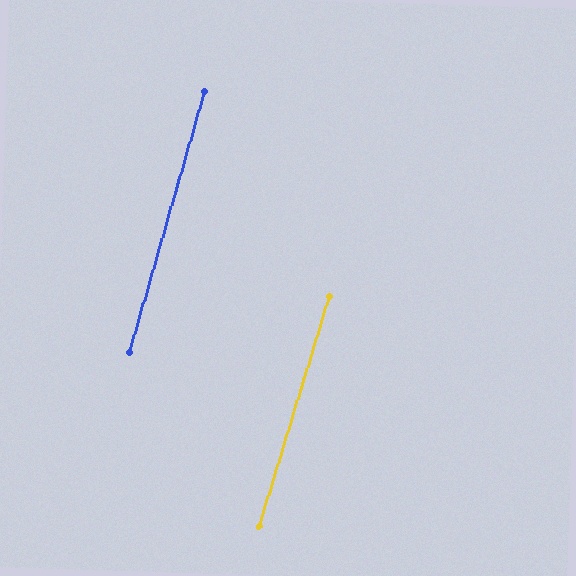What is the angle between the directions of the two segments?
Approximately 1 degree.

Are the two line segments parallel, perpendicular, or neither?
Parallel — their directions differ by only 0.7°.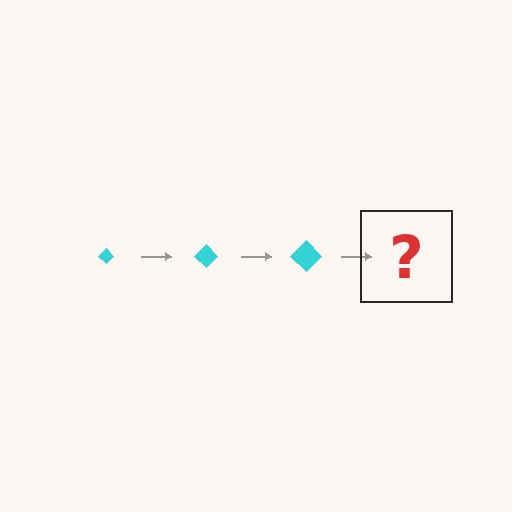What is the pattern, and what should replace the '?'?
The pattern is that the diamond gets progressively larger each step. The '?' should be a cyan diamond, larger than the previous one.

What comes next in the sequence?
The next element should be a cyan diamond, larger than the previous one.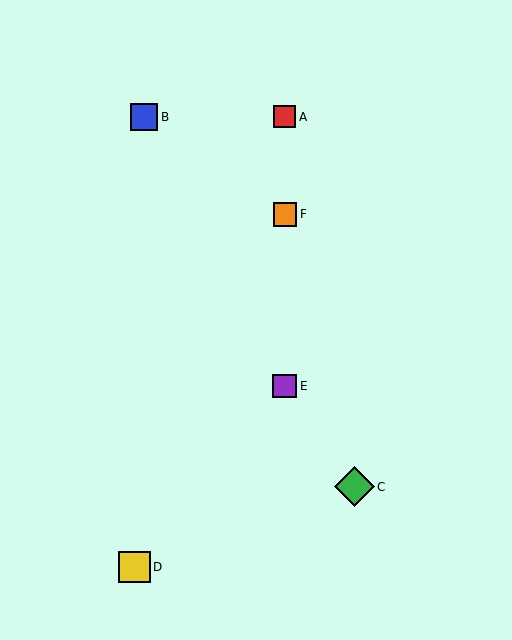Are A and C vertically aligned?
No, A is at x≈285 and C is at x≈354.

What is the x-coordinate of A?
Object A is at x≈285.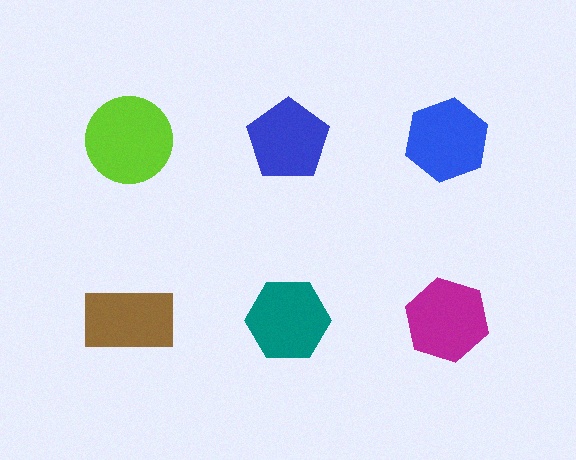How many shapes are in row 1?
3 shapes.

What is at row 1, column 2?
A blue pentagon.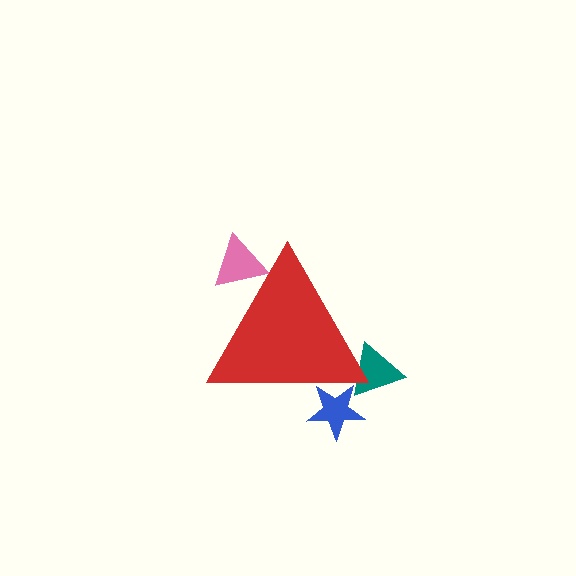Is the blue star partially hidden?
Yes, the blue star is partially hidden behind the red triangle.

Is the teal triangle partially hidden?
Yes, the teal triangle is partially hidden behind the red triangle.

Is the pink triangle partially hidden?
Yes, the pink triangle is partially hidden behind the red triangle.